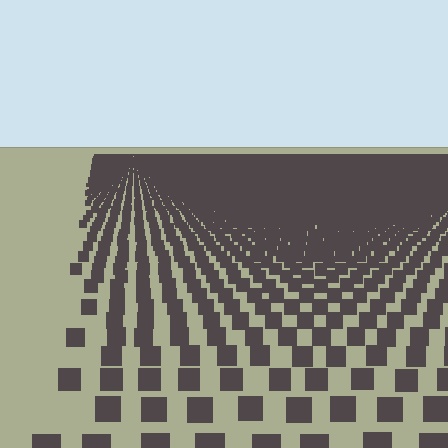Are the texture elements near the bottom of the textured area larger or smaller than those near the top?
Larger. Near the bottom, elements are closer to the viewer and appear at a bigger on-screen size.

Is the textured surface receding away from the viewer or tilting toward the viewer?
The surface is receding away from the viewer. Texture elements get smaller and denser toward the top.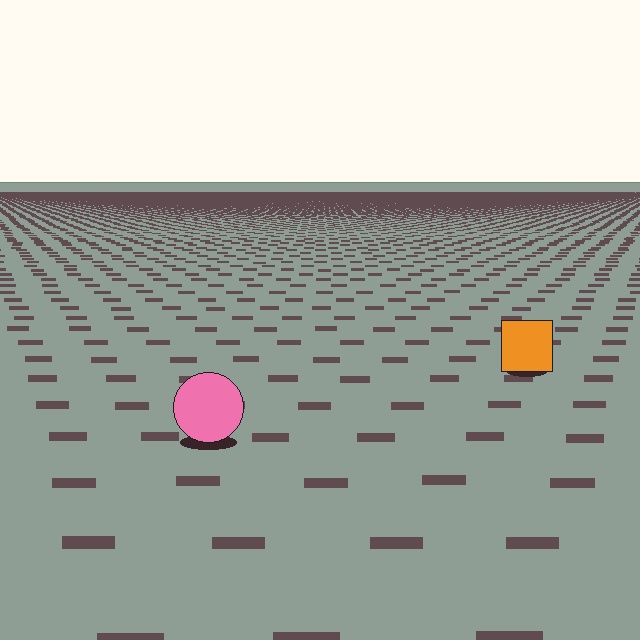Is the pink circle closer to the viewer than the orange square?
Yes. The pink circle is closer — you can tell from the texture gradient: the ground texture is coarser near it.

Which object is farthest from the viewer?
The orange square is farthest from the viewer. It appears smaller and the ground texture around it is denser.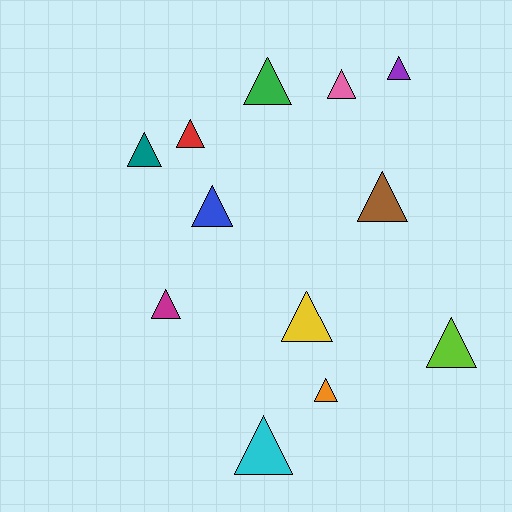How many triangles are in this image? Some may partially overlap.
There are 12 triangles.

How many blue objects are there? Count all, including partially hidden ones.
There is 1 blue object.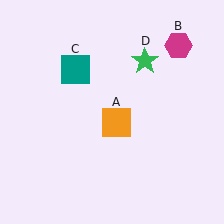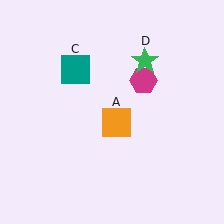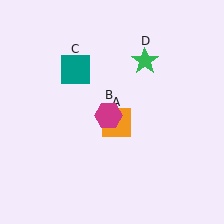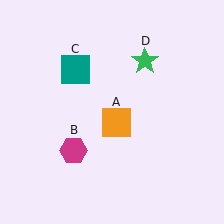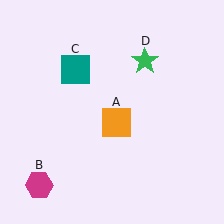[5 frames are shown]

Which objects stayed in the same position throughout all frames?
Orange square (object A) and teal square (object C) and green star (object D) remained stationary.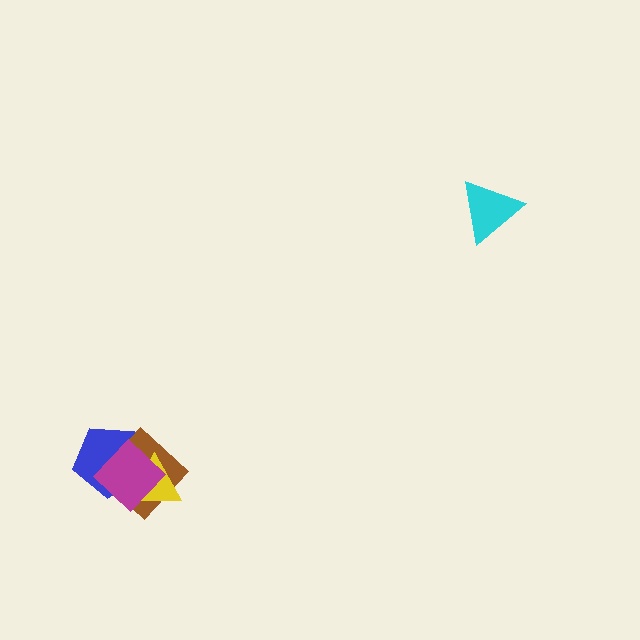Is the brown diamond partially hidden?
Yes, it is partially covered by another shape.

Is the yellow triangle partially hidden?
Yes, it is partially covered by another shape.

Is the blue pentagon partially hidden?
Yes, it is partially covered by another shape.